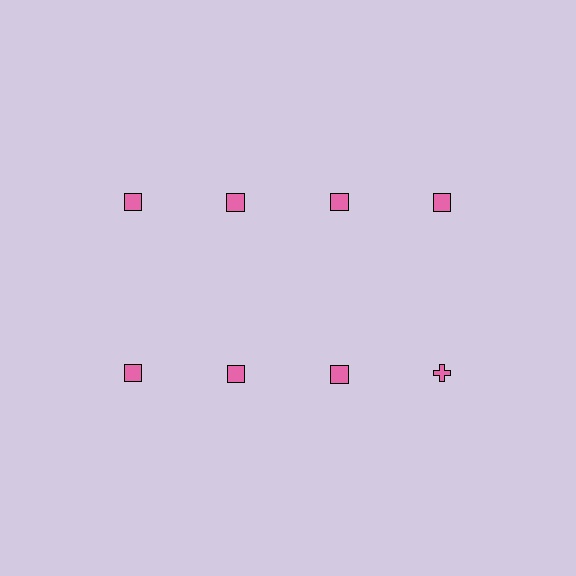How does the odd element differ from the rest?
It has a different shape: cross instead of square.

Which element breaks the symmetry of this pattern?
The pink cross in the second row, second from right column breaks the symmetry. All other shapes are pink squares.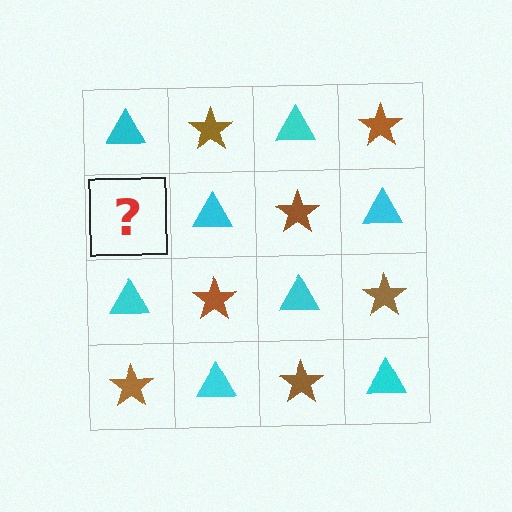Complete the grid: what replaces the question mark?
The question mark should be replaced with a brown star.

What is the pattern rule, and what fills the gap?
The rule is that it alternates cyan triangle and brown star in a checkerboard pattern. The gap should be filled with a brown star.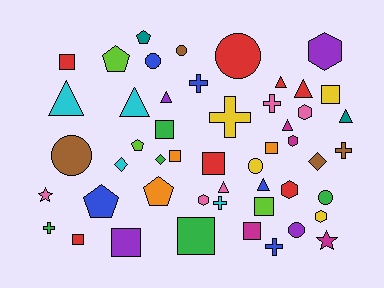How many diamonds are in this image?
There are 3 diamonds.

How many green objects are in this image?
There are 5 green objects.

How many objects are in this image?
There are 50 objects.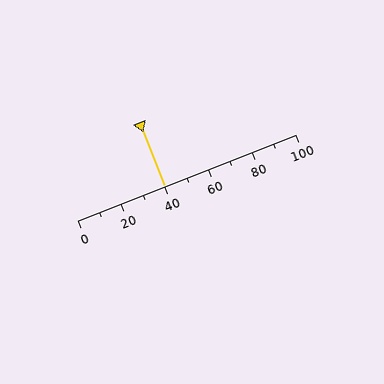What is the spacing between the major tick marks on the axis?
The major ticks are spaced 20 apart.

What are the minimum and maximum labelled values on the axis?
The axis runs from 0 to 100.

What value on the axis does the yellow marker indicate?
The marker indicates approximately 40.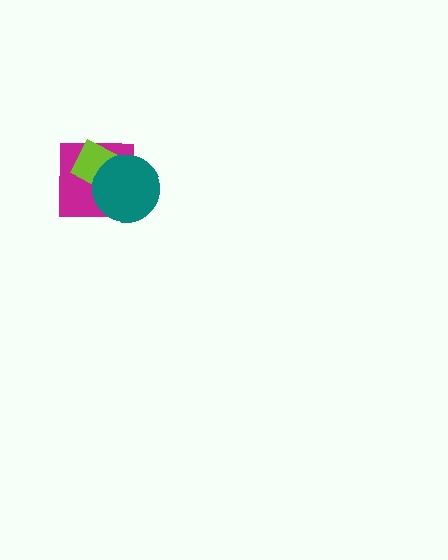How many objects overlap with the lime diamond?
2 objects overlap with the lime diamond.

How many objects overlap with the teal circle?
2 objects overlap with the teal circle.